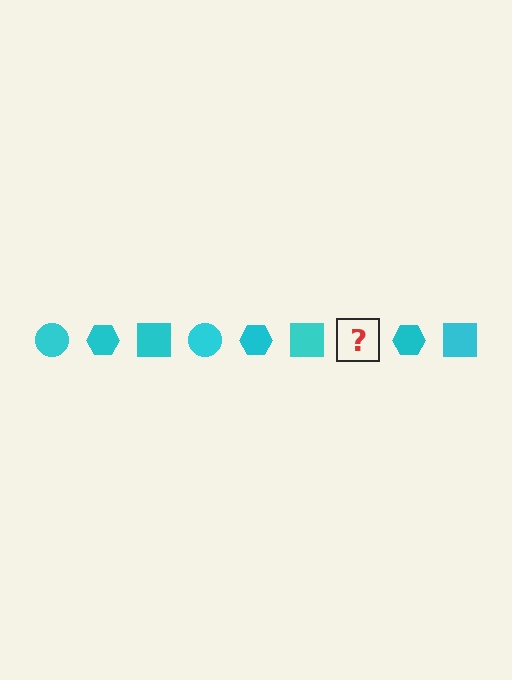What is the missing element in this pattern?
The missing element is a cyan circle.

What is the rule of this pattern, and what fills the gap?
The rule is that the pattern cycles through circle, hexagon, square shapes in cyan. The gap should be filled with a cyan circle.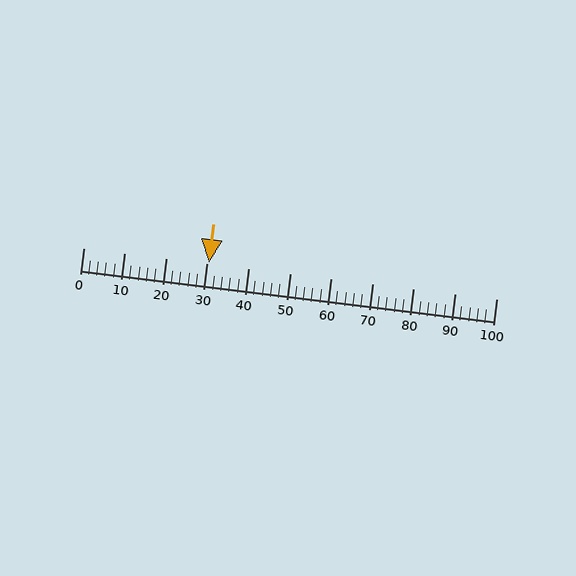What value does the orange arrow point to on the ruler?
The orange arrow points to approximately 30.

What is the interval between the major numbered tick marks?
The major tick marks are spaced 10 units apart.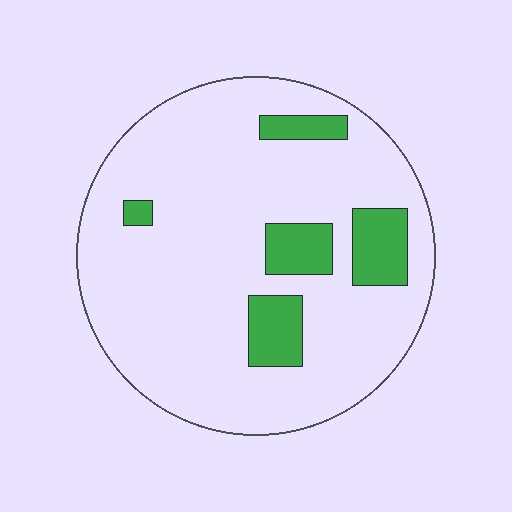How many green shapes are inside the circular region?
5.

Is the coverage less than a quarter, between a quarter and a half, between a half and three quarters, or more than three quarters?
Less than a quarter.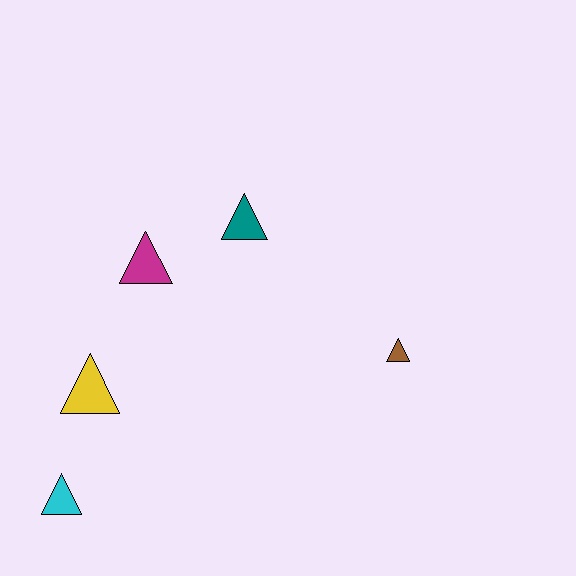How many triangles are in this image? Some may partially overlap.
There are 5 triangles.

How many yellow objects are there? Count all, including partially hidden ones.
There is 1 yellow object.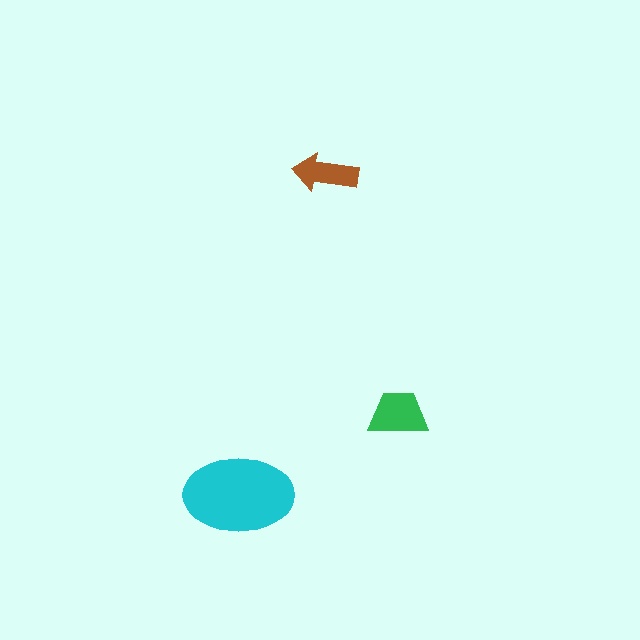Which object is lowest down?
The cyan ellipse is bottommost.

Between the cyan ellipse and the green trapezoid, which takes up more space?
The cyan ellipse.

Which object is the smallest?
The brown arrow.